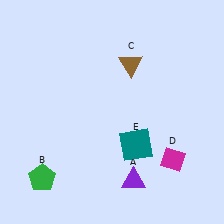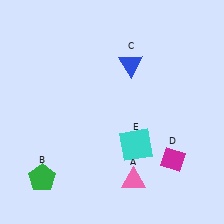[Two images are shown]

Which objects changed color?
A changed from purple to pink. C changed from brown to blue. E changed from teal to cyan.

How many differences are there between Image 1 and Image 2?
There are 3 differences between the two images.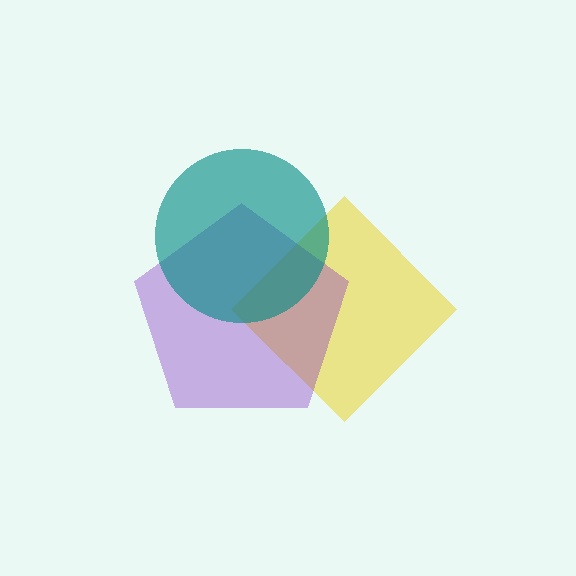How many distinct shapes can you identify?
There are 3 distinct shapes: a yellow diamond, a purple pentagon, a teal circle.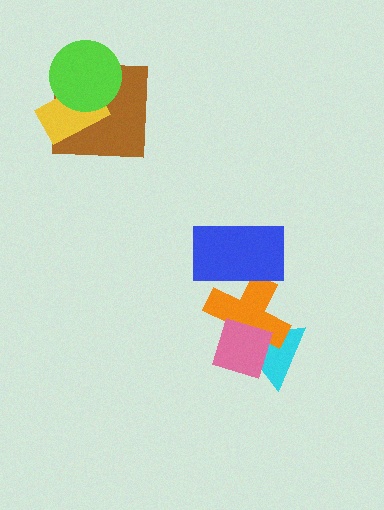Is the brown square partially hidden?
Yes, it is partially covered by another shape.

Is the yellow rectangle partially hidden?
Yes, it is partially covered by another shape.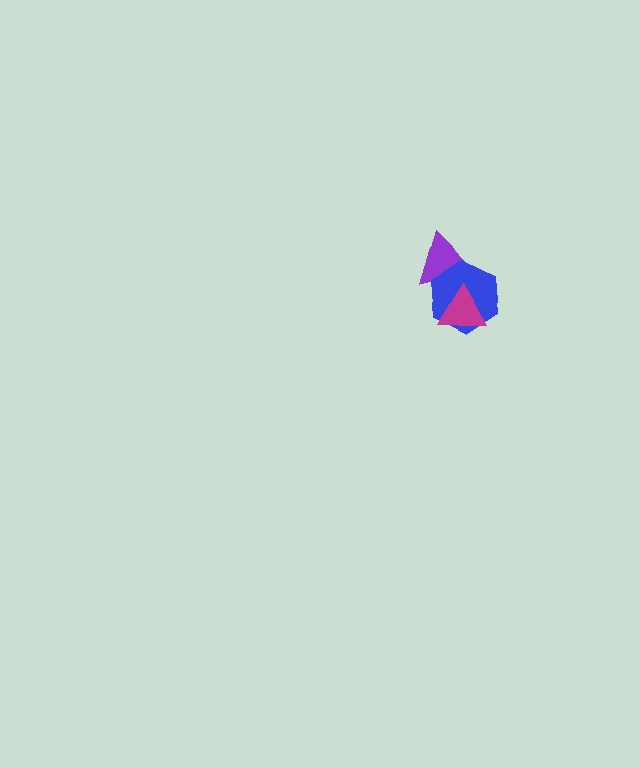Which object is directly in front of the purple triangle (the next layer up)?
The blue hexagon is directly in front of the purple triangle.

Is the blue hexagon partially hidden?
Yes, it is partially covered by another shape.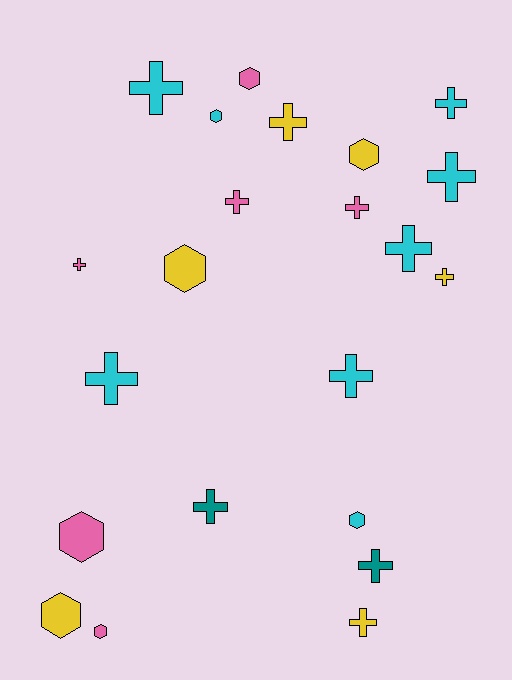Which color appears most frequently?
Cyan, with 8 objects.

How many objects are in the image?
There are 22 objects.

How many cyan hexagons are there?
There are 2 cyan hexagons.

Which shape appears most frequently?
Cross, with 14 objects.